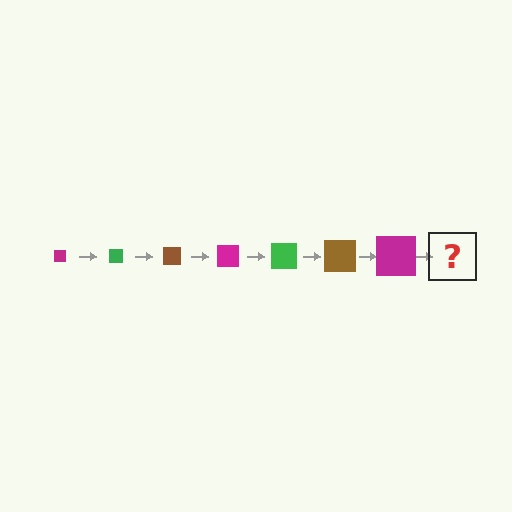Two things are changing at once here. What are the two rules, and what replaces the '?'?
The two rules are that the square grows larger each step and the color cycles through magenta, green, and brown. The '?' should be a green square, larger than the previous one.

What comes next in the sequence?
The next element should be a green square, larger than the previous one.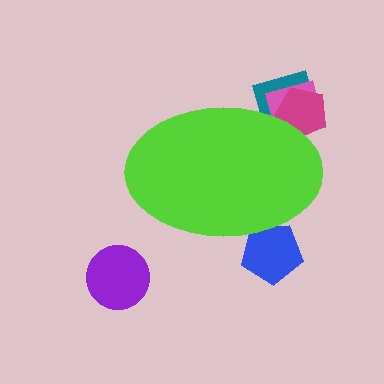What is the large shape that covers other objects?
A lime ellipse.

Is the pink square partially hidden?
Yes, the pink square is partially hidden behind the lime ellipse.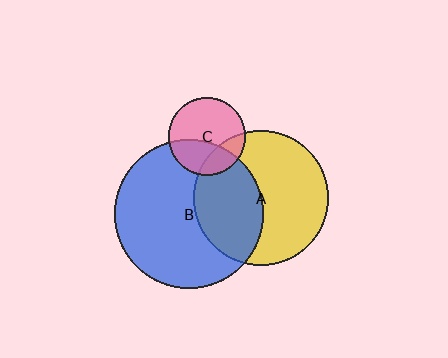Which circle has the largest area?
Circle B (blue).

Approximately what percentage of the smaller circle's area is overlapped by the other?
Approximately 35%.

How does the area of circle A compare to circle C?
Approximately 3.0 times.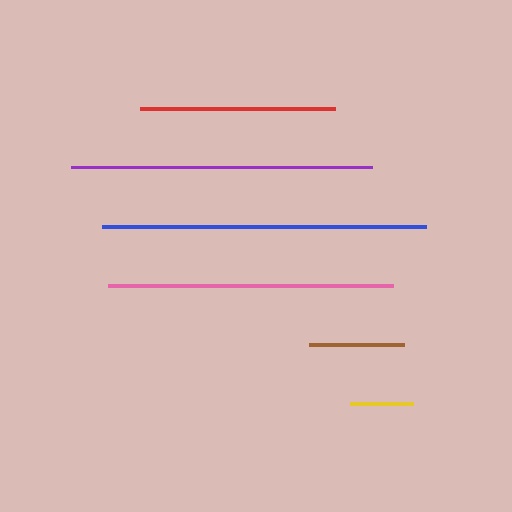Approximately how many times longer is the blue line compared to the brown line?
The blue line is approximately 3.4 times the length of the brown line.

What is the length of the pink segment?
The pink segment is approximately 285 pixels long.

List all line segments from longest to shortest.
From longest to shortest: blue, purple, pink, red, brown, yellow.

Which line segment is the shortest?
The yellow line is the shortest at approximately 63 pixels.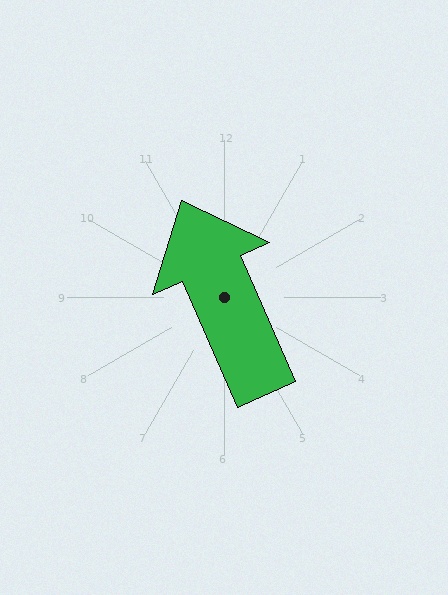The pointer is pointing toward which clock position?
Roughly 11 o'clock.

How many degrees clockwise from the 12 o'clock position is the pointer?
Approximately 336 degrees.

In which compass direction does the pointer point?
Northwest.